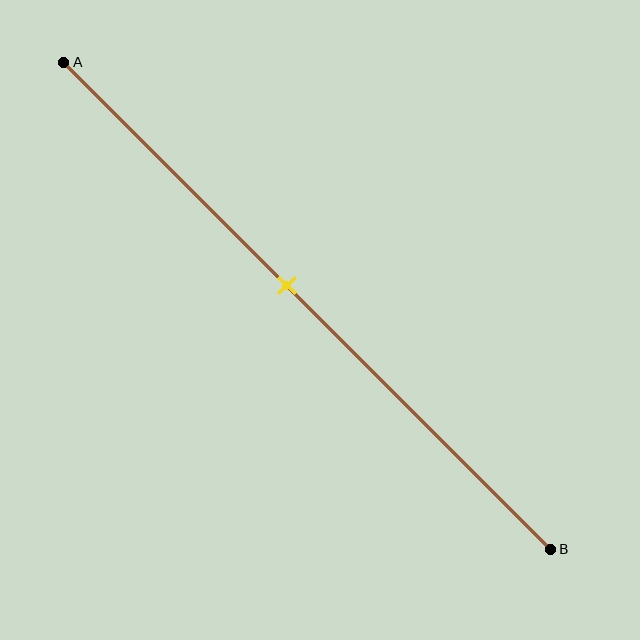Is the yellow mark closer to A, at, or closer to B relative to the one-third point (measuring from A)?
The yellow mark is closer to point B than the one-third point of segment AB.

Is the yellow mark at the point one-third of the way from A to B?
No, the mark is at about 45% from A, not at the 33% one-third point.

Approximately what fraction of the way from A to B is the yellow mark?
The yellow mark is approximately 45% of the way from A to B.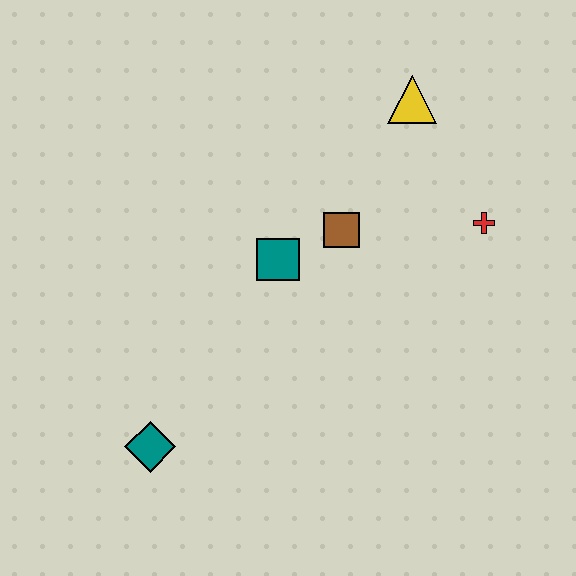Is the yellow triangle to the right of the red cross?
No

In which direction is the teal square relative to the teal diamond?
The teal square is above the teal diamond.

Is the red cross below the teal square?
No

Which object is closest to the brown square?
The teal square is closest to the brown square.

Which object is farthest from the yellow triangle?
The teal diamond is farthest from the yellow triangle.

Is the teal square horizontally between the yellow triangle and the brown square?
No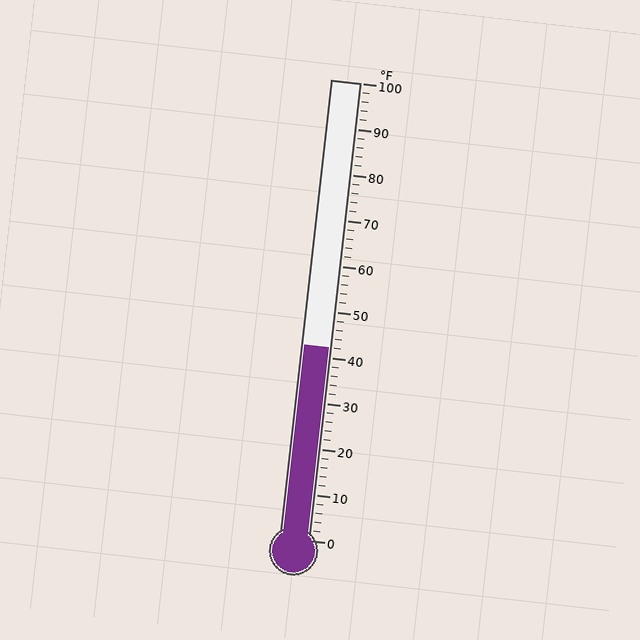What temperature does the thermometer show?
The thermometer shows approximately 42°F.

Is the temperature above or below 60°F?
The temperature is below 60°F.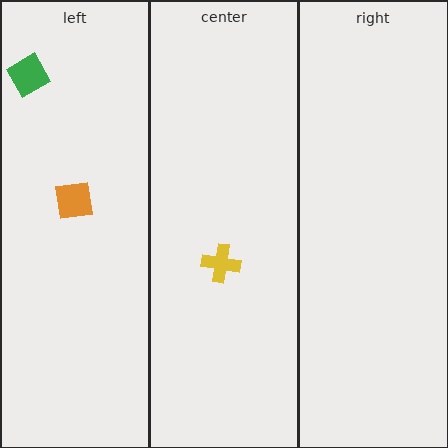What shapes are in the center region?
The yellow cross.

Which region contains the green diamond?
The left region.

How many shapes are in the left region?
2.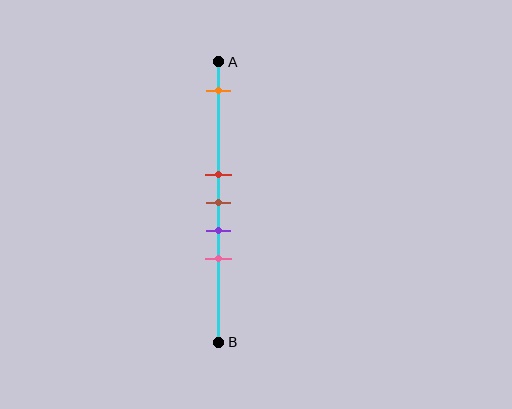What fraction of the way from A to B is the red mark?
The red mark is approximately 40% (0.4) of the way from A to B.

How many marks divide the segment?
There are 5 marks dividing the segment.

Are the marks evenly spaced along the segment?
No, the marks are not evenly spaced.